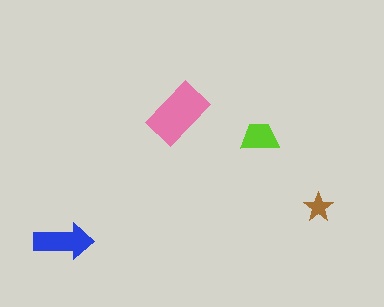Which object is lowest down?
The blue arrow is bottommost.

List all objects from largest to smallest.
The pink rectangle, the blue arrow, the lime trapezoid, the brown star.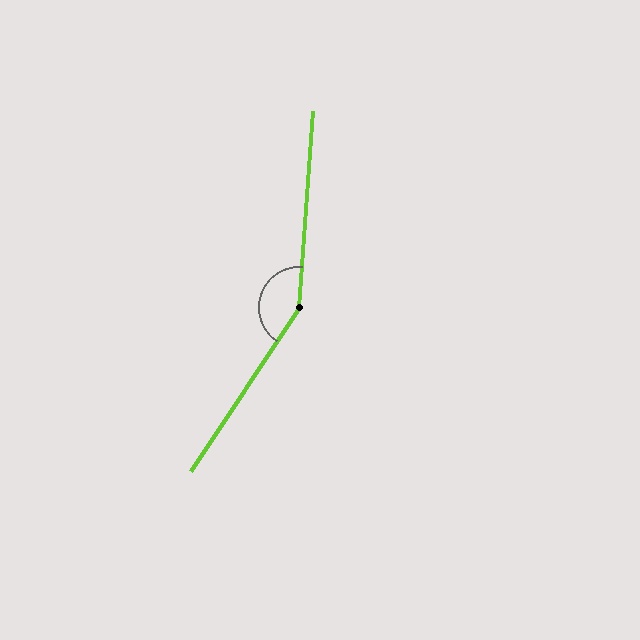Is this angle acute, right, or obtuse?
It is obtuse.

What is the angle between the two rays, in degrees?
Approximately 150 degrees.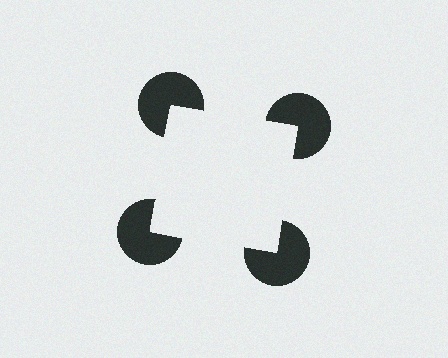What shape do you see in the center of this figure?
An illusory square — its edges are inferred from the aligned wedge cuts in the pac-man discs, not physically drawn.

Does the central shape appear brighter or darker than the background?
It typically appears slightly brighter than the background, even though no actual brightness change is drawn.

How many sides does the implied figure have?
4 sides.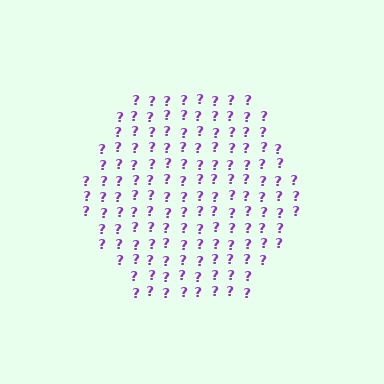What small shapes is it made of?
It is made of small question marks.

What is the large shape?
The large shape is a hexagon.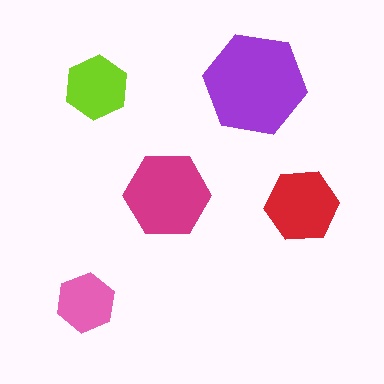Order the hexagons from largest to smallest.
the purple one, the magenta one, the red one, the lime one, the pink one.